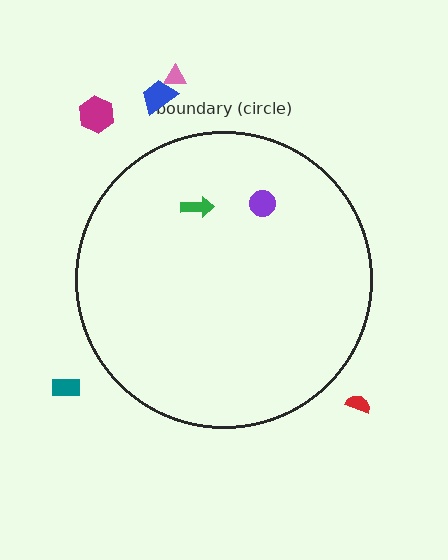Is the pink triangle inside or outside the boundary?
Outside.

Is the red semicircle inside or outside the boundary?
Outside.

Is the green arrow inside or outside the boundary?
Inside.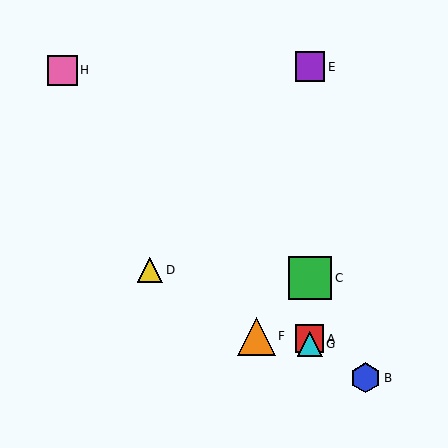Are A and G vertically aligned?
Yes, both are at x≈310.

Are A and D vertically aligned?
No, A is at x≈310 and D is at x≈150.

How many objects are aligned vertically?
4 objects (A, C, E, G) are aligned vertically.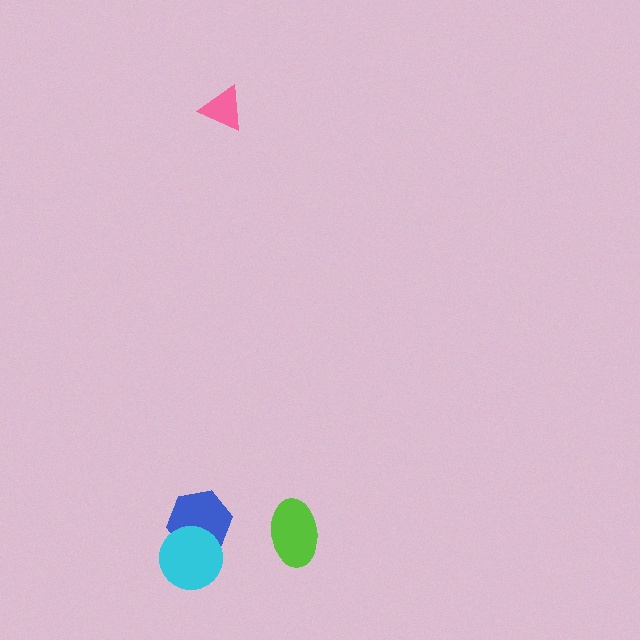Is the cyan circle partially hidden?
No, no other shape covers it.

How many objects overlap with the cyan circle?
1 object overlaps with the cyan circle.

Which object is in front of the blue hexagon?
The cyan circle is in front of the blue hexagon.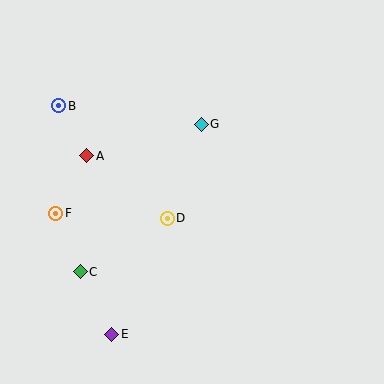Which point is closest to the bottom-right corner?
Point D is closest to the bottom-right corner.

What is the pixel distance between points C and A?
The distance between C and A is 117 pixels.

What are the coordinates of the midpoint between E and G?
The midpoint between E and G is at (157, 229).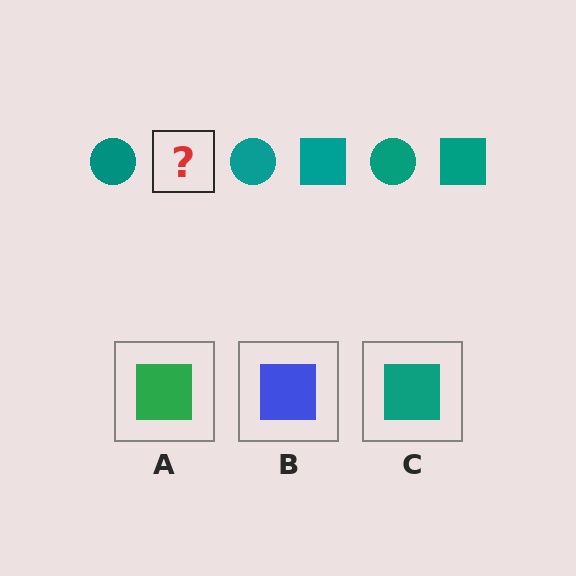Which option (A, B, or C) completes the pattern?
C.